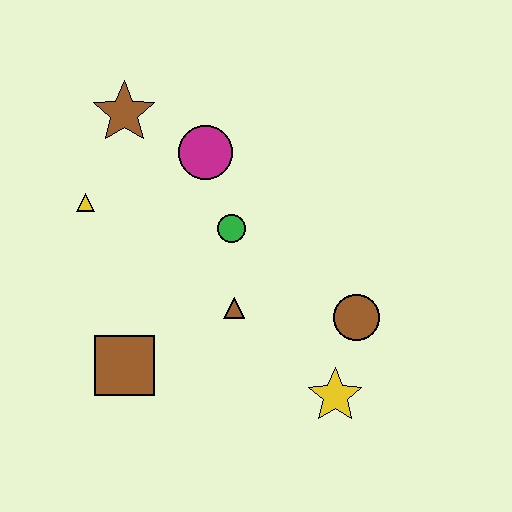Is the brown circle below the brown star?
Yes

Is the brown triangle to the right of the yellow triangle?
Yes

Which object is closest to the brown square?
The brown triangle is closest to the brown square.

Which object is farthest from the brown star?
The yellow star is farthest from the brown star.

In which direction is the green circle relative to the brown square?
The green circle is above the brown square.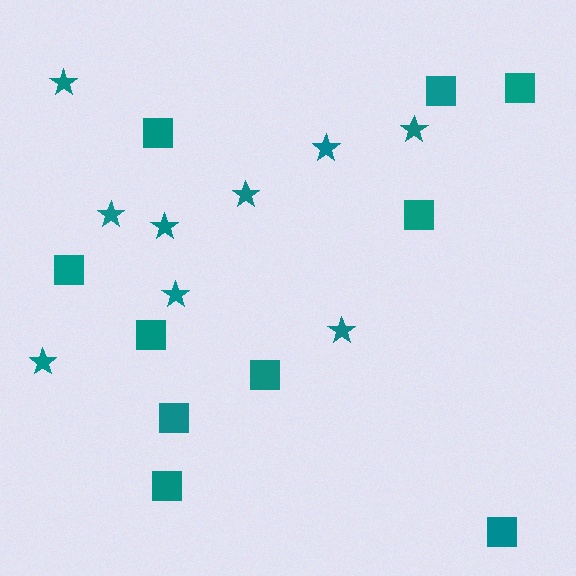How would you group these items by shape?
There are 2 groups: one group of squares (10) and one group of stars (9).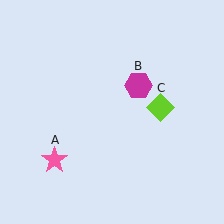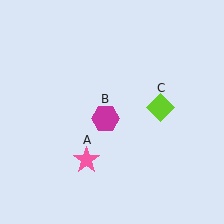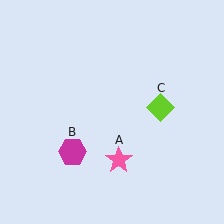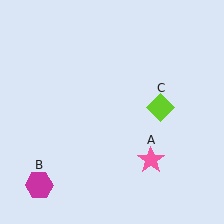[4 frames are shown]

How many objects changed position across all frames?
2 objects changed position: pink star (object A), magenta hexagon (object B).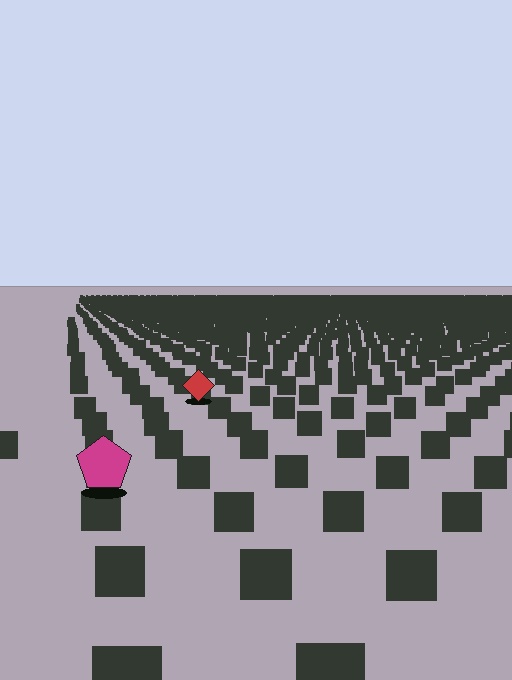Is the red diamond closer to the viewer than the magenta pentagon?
No. The magenta pentagon is closer — you can tell from the texture gradient: the ground texture is coarser near it.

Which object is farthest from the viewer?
The red diamond is farthest from the viewer. It appears smaller and the ground texture around it is denser.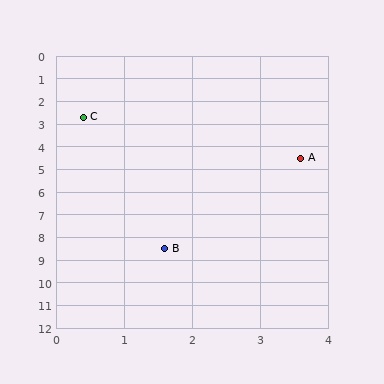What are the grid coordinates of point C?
Point C is at approximately (0.4, 2.7).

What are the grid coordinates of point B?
Point B is at approximately (1.6, 8.5).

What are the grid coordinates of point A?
Point A is at approximately (3.6, 4.5).